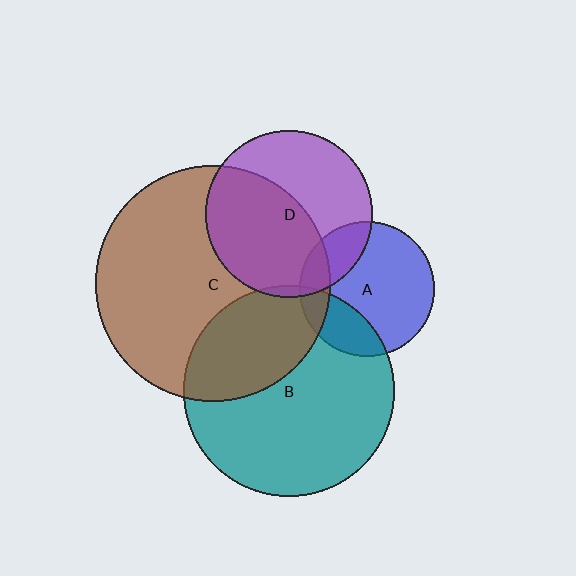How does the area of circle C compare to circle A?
Approximately 3.0 times.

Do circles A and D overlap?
Yes.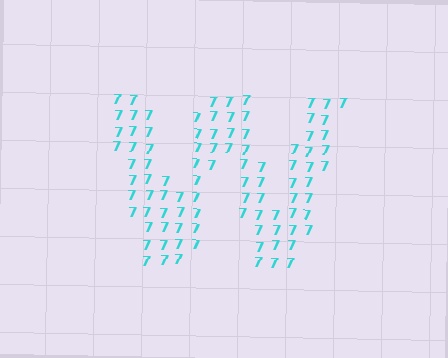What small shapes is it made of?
It is made of small digit 7's.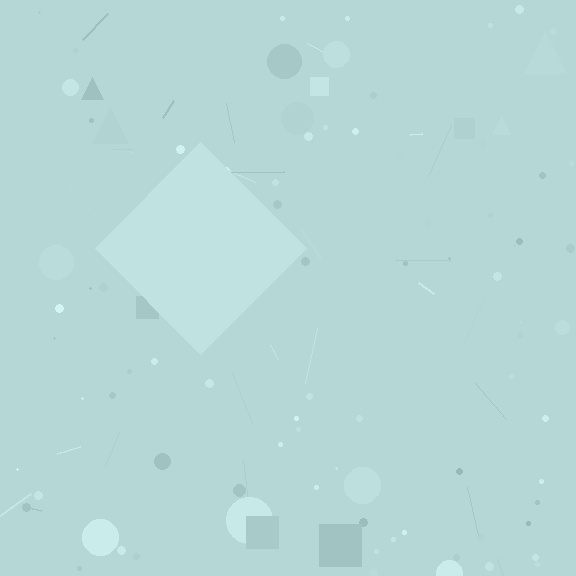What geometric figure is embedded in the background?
A diamond is embedded in the background.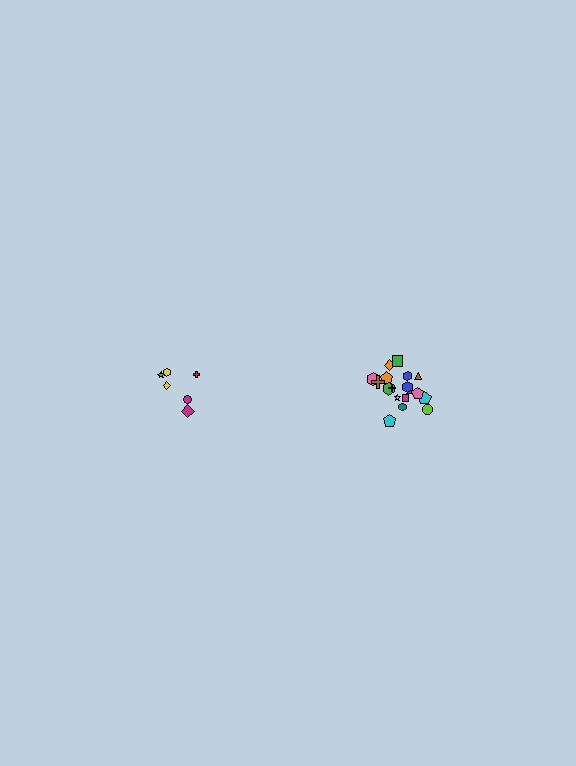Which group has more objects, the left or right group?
The right group.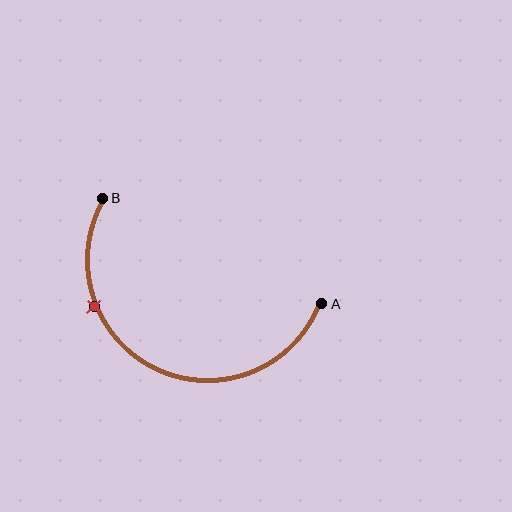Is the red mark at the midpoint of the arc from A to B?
No. The red mark lies on the arc but is closer to endpoint B. The arc midpoint would be at the point on the curve equidistant along the arc from both A and B.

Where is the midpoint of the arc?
The arc midpoint is the point on the curve farthest from the straight line joining A and B. It sits below that line.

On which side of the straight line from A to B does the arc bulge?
The arc bulges below the straight line connecting A and B.